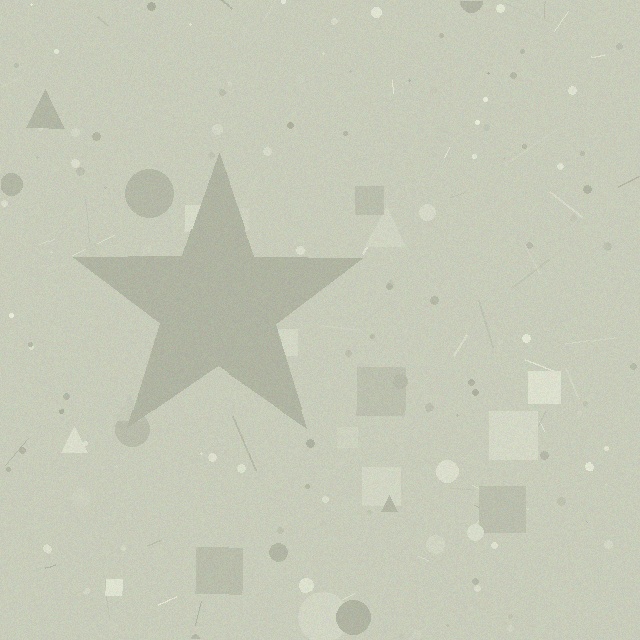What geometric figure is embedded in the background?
A star is embedded in the background.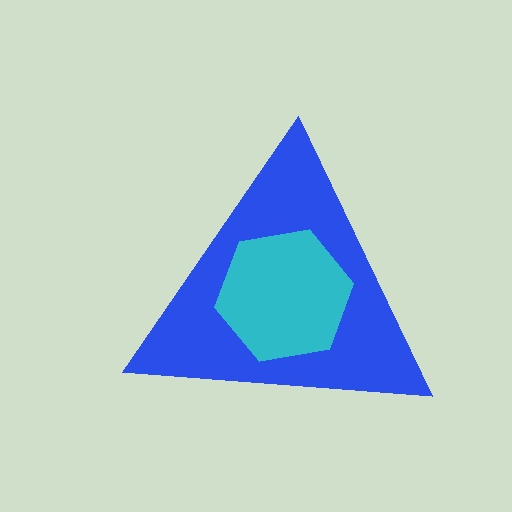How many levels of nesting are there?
2.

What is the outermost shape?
The blue triangle.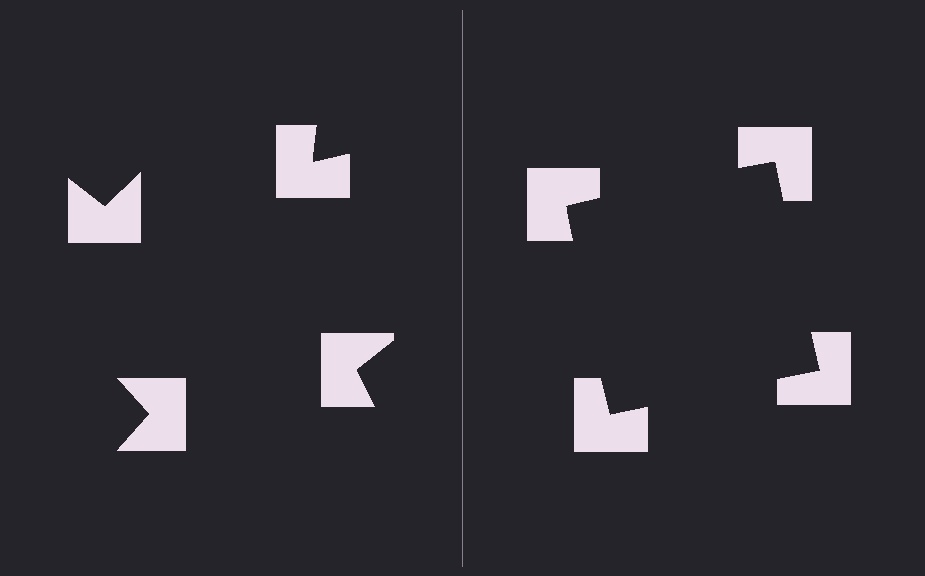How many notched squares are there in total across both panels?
8 — 4 on each side.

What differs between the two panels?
The notched squares are positioned identically on both sides; only the wedge orientations differ. On the right they align to a square; on the left they are misaligned.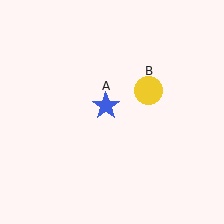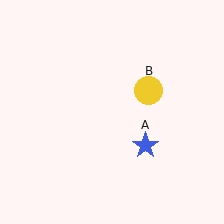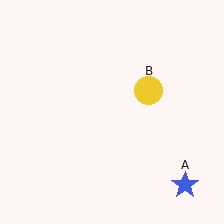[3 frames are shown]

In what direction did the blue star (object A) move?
The blue star (object A) moved down and to the right.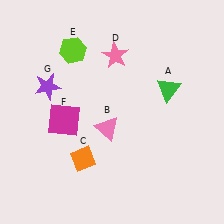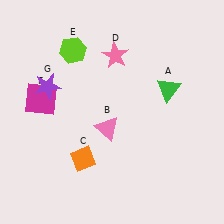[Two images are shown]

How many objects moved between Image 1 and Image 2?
1 object moved between the two images.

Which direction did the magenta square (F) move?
The magenta square (F) moved left.